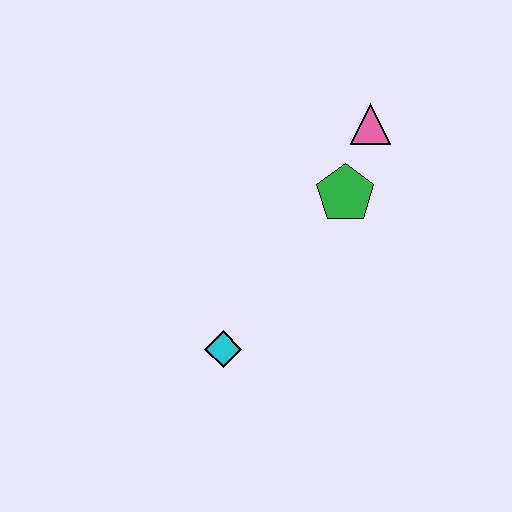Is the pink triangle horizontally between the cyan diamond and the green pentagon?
No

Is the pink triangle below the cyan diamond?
No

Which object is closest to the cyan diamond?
The green pentagon is closest to the cyan diamond.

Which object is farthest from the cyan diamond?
The pink triangle is farthest from the cyan diamond.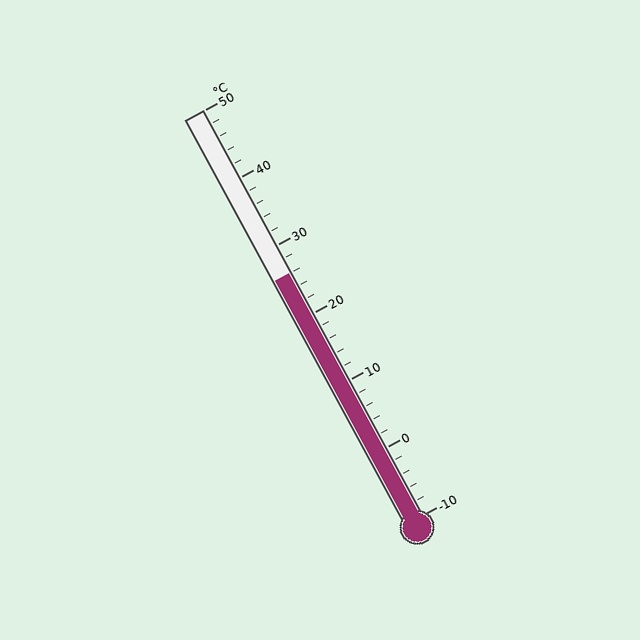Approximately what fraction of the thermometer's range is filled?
The thermometer is filled to approximately 60% of its range.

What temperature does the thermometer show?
The thermometer shows approximately 26°C.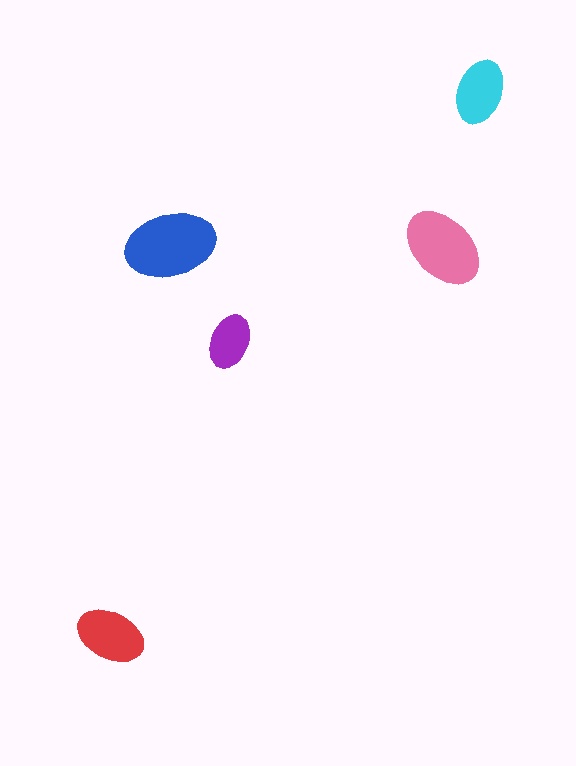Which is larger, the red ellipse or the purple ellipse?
The red one.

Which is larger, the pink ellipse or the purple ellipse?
The pink one.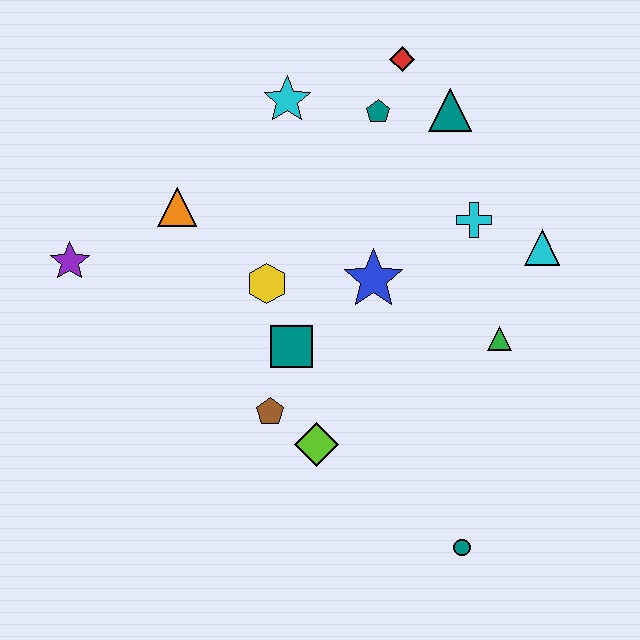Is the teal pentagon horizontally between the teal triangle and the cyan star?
Yes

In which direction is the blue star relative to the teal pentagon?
The blue star is below the teal pentagon.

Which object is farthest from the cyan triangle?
The purple star is farthest from the cyan triangle.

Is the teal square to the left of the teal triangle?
Yes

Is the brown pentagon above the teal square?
No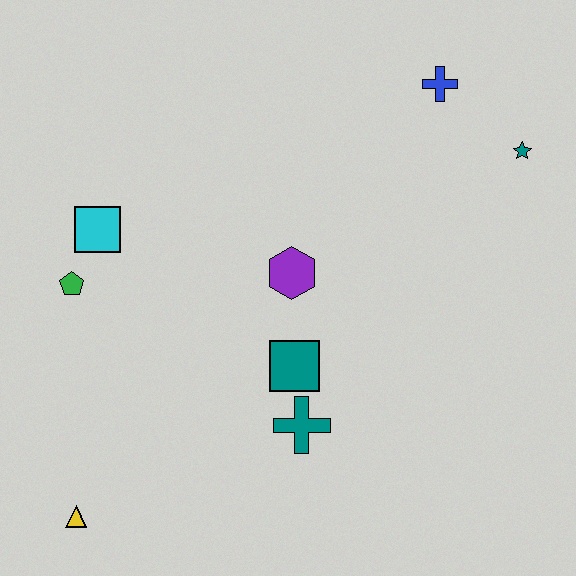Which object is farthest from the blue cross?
The yellow triangle is farthest from the blue cross.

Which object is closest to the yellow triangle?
The green pentagon is closest to the yellow triangle.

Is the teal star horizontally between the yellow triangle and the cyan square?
No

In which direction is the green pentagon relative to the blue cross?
The green pentagon is to the left of the blue cross.